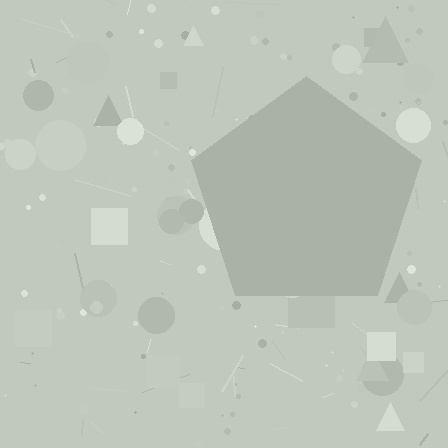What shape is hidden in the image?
A pentagon is hidden in the image.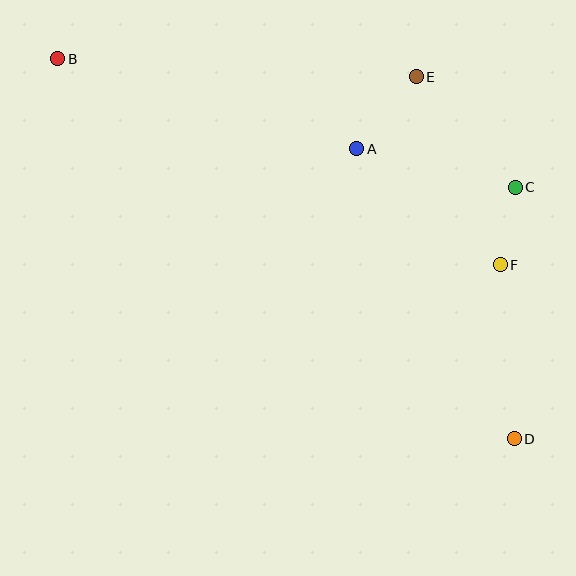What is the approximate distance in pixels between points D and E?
The distance between D and E is approximately 375 pixels.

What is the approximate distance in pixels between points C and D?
The distance between C and D is approximately 252 pixels.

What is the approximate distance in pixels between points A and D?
The distance between A and D is approximately 330 pixels.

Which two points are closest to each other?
Points C and F are closest to each other.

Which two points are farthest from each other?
Points B and D are farthest from each other.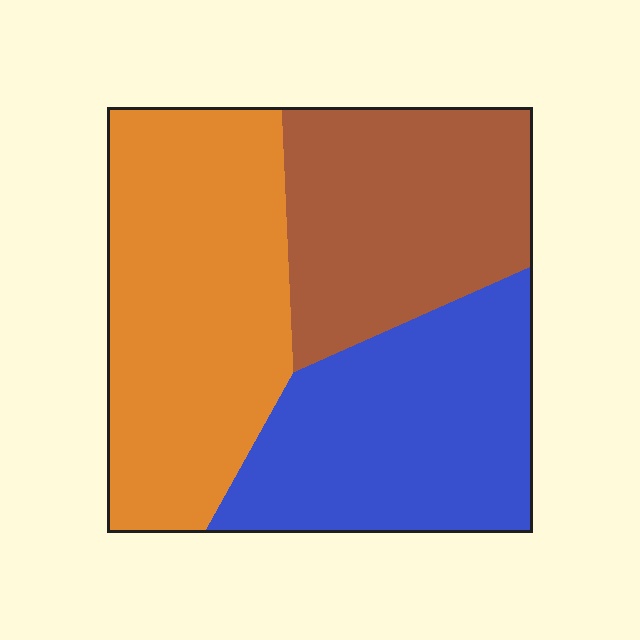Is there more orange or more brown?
Orange.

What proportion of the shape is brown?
Brown covers 29% of the shape.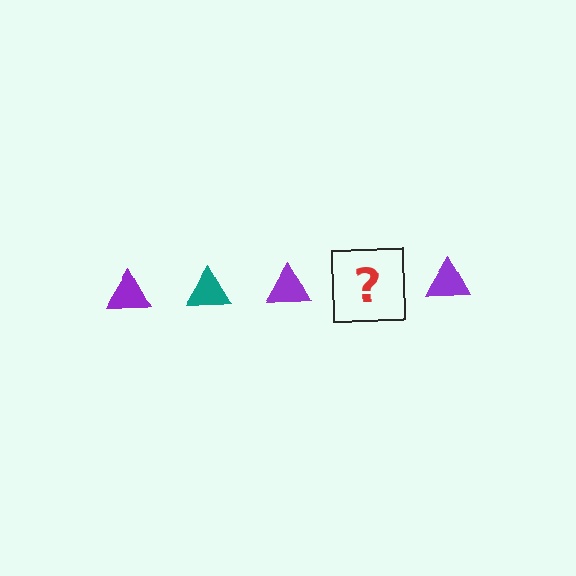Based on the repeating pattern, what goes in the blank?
The blank should be a teal triangle.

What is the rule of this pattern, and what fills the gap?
The rule is that the pattern cycles through purple, teal triangles. The gap should be filled with a teal triangle.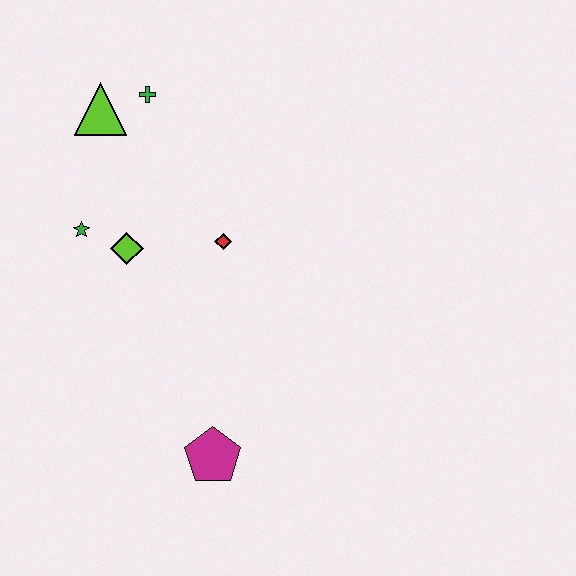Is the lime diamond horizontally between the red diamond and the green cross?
No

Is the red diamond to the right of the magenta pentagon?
Yes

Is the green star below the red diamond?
No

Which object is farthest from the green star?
The magenta pentagon is farthest from the green star.